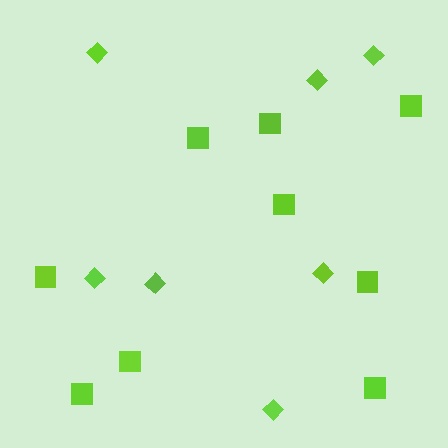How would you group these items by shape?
There are 2 groups: one group of squares (9) and one group of diamonds (7).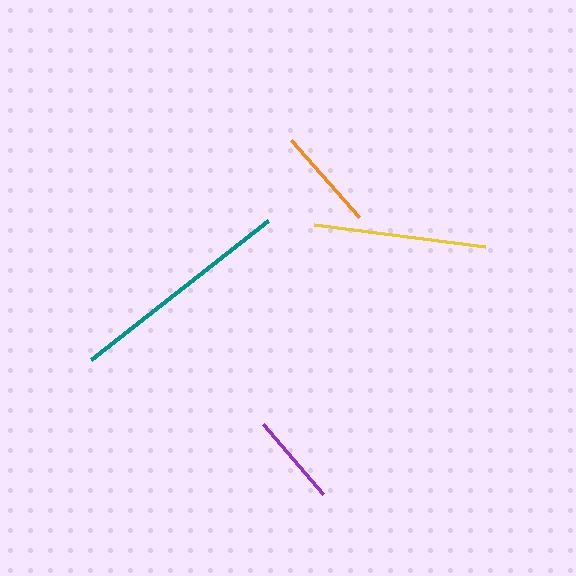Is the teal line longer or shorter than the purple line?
The teal line is longer than the purple line.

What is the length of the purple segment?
The purple segment is approximately 92 pixels long.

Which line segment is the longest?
The teal line is the longest at approximately 225 pixels.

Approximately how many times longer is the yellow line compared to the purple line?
The yellow line is approximately 1.9 times the length of the purple line.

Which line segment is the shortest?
The purple line is the shortest at approximately 92 pixels.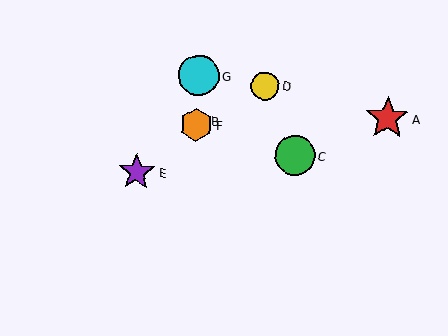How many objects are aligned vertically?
3 objects (B, F, G) are aligned vertically.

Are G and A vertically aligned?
No, G is at x≈198 and A is at x≈387.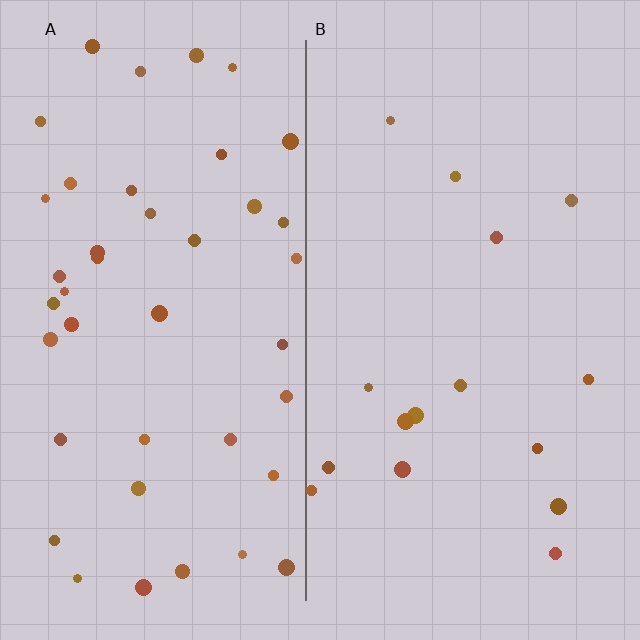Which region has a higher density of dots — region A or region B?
A (the left).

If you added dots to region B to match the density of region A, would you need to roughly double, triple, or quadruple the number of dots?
Approximately triple.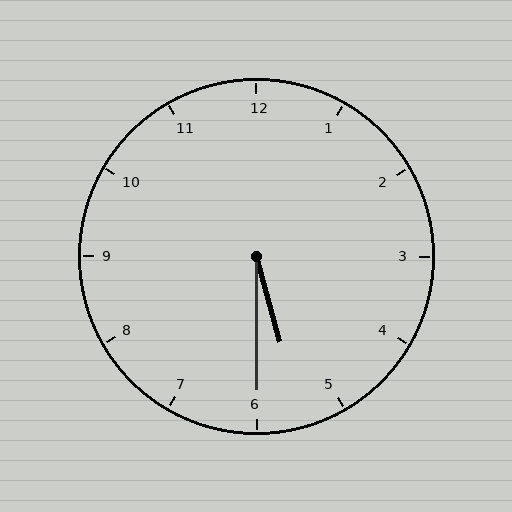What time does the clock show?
5:30.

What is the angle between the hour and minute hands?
Approximately 15 degrees.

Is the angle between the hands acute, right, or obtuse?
It is acute.